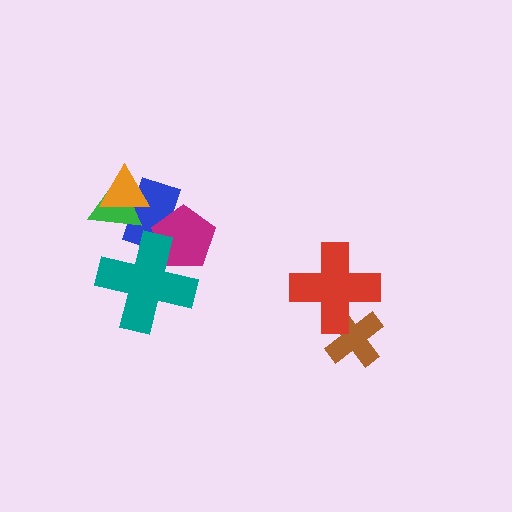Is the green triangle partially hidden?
Yes, it is partially covered by another shape.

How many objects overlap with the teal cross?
2 objects overlap with the teal cross.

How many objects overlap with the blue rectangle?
4 objects overlap with the blue rectangle.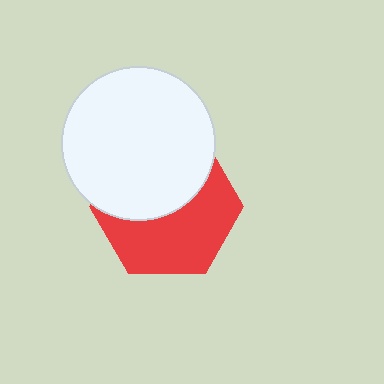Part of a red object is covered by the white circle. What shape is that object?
It is a hexagon.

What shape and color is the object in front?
The object in front is a white circle.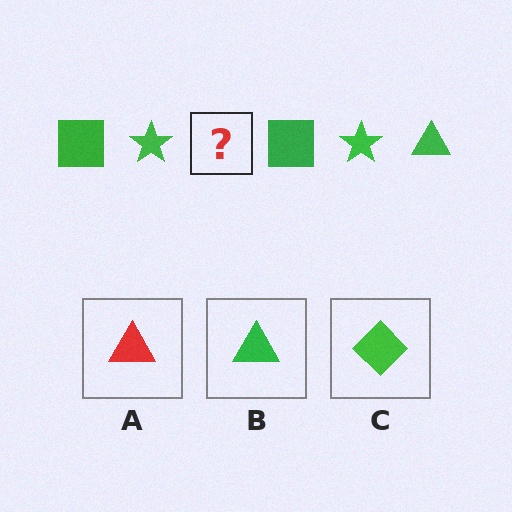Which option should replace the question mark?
Option B.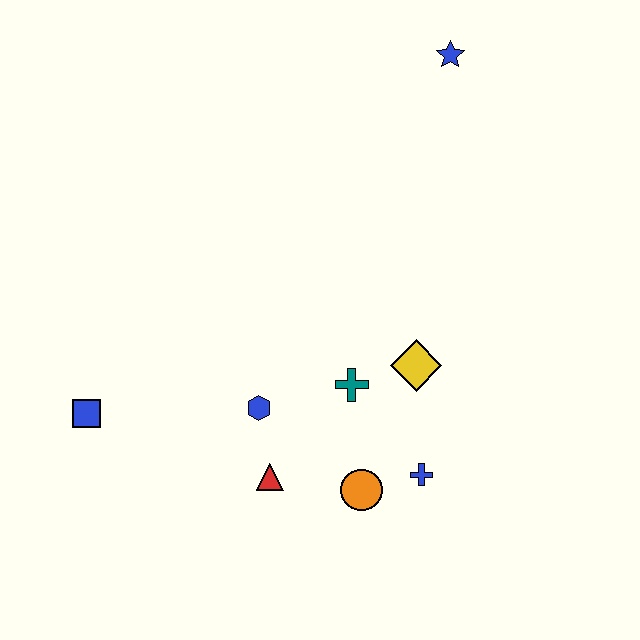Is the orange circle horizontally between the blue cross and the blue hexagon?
Yes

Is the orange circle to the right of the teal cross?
Yes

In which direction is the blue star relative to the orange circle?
The blue star is above the orange circle.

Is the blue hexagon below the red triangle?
No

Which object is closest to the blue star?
The yellow diamond is closest to the blue star.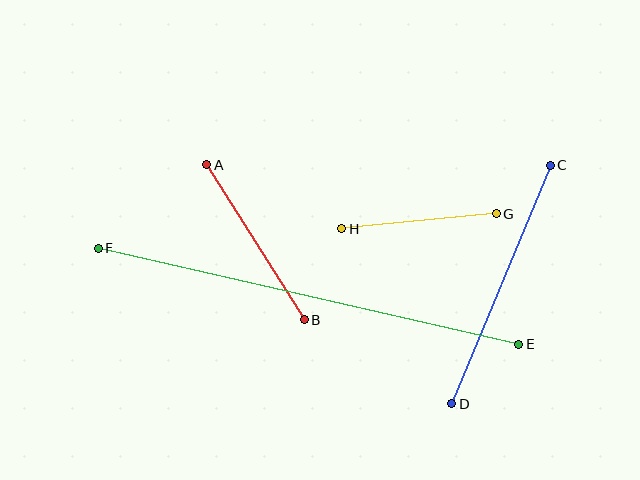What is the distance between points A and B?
The distance is approximately 183 pixels.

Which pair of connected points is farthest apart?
Points E and F are farthest apart.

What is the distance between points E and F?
The distance is approximately 431 pixels.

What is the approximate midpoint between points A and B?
The midpoint is at approximately (256, 242) pixels.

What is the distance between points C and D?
The distance is approximately 258 pixels.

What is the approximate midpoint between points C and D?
The midpoint is at approximately (501, 284) pixels.